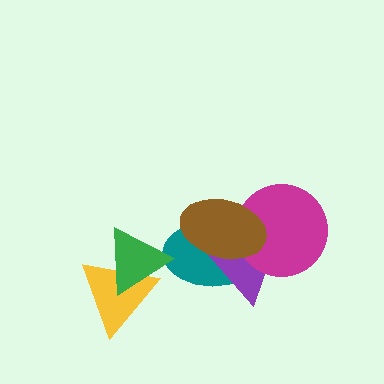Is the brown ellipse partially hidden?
No, no other shape covers it.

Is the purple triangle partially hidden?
Yes, it is partially covered by another shape.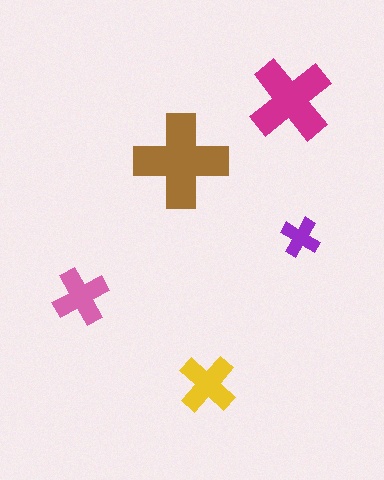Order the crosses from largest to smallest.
the brown one, the magenta one, the yellow one, the pink one, the purple one.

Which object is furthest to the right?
The purple cross is rightmost.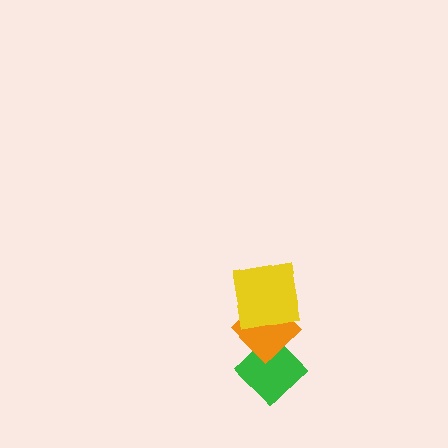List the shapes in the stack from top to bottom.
From top to bottom: the yellow square, the orange diamond, the green diamond.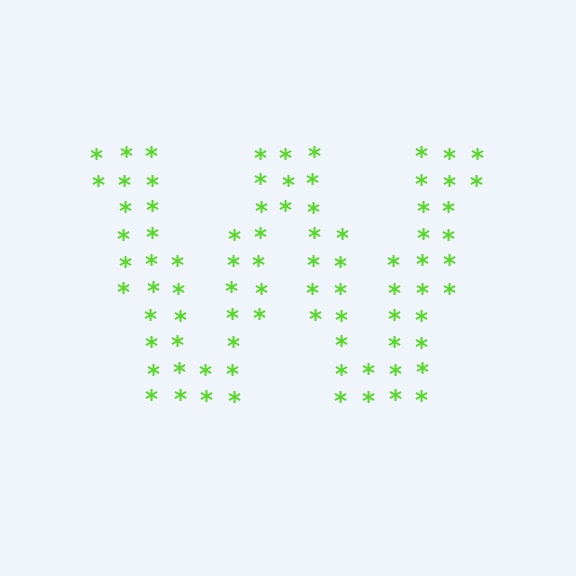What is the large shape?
The large shape is the letter W.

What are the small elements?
The small elements are asterisks.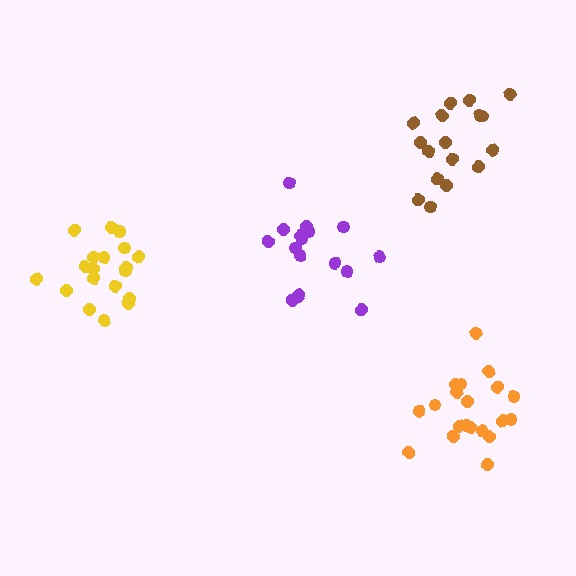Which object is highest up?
The brown cluster is topmost.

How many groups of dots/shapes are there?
There are 4 groups.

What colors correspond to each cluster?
The clusters are colored: yellow, purple, brown, orange.